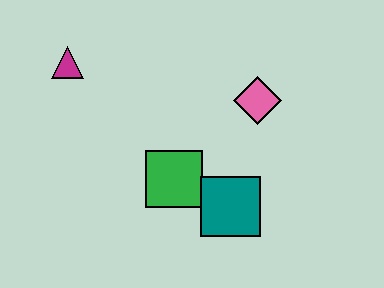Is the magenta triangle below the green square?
No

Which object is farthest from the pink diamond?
The magenta triangle is farthest from the pink diamond.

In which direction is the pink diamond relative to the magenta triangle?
The pink diamond is to the right of the magenta triangle.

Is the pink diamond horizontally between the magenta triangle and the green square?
No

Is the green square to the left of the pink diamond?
Yes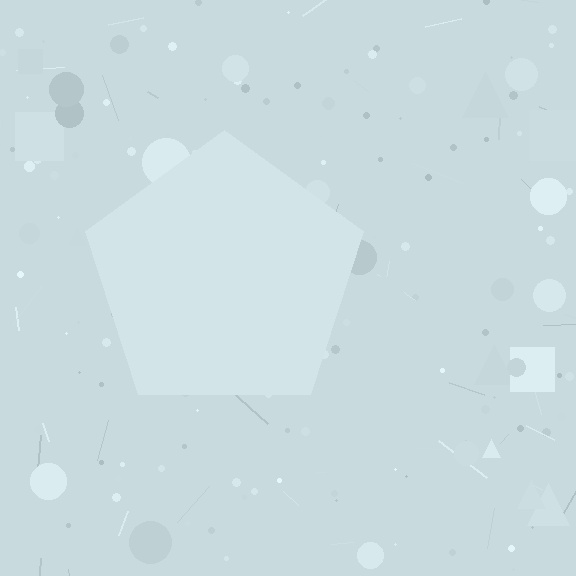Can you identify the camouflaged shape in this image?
The camouflaged shape is a pentagon.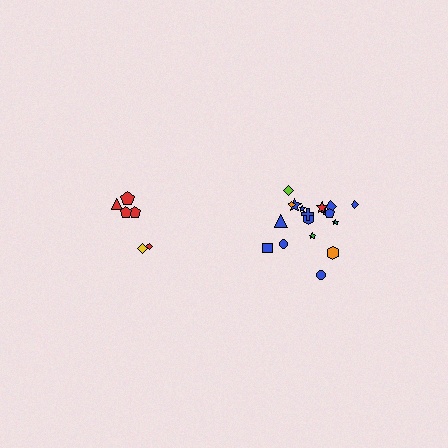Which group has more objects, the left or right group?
The right group.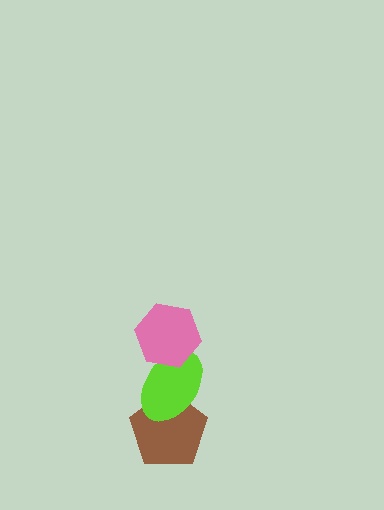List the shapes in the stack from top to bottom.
From top to bottom: the pink hexagon, the lime ellipse, the brown pentagon.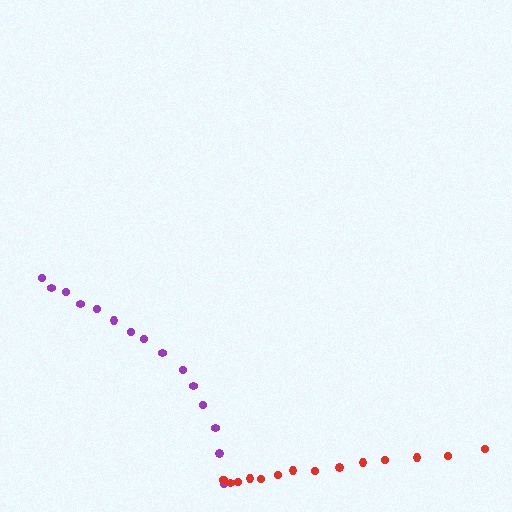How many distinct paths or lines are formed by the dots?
There are 2 distinct paths.